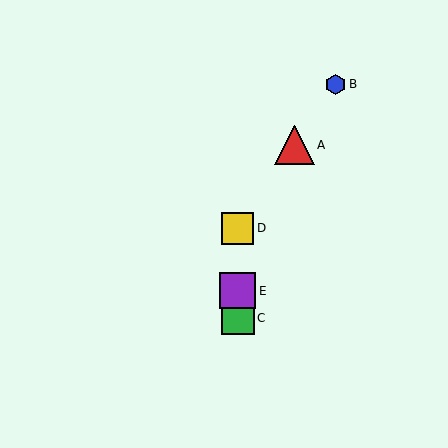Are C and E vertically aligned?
Yes, both are at x≈238.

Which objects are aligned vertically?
Objects C, D, E are aligned vertically.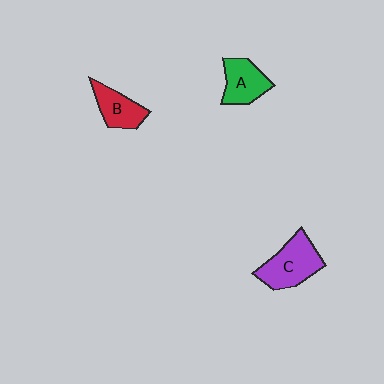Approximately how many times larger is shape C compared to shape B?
Approximately 1.5 times.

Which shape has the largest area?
Shape C (purple).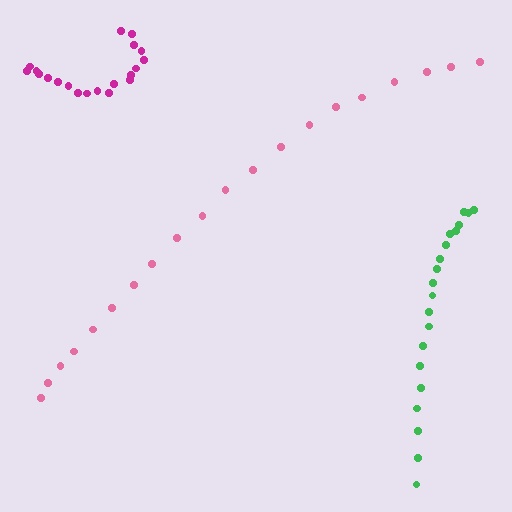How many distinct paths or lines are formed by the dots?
There are 3 distinct paths.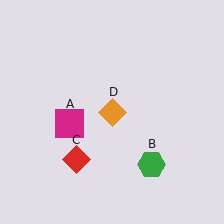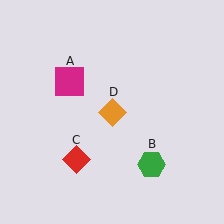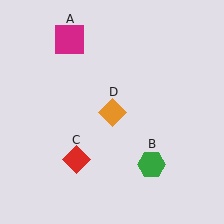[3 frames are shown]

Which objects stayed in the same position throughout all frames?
Green hexagon (object B) and red diamond (object C) and orange diamond (object D) remained stationary.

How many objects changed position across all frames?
1 object changed position: magenta square (object A).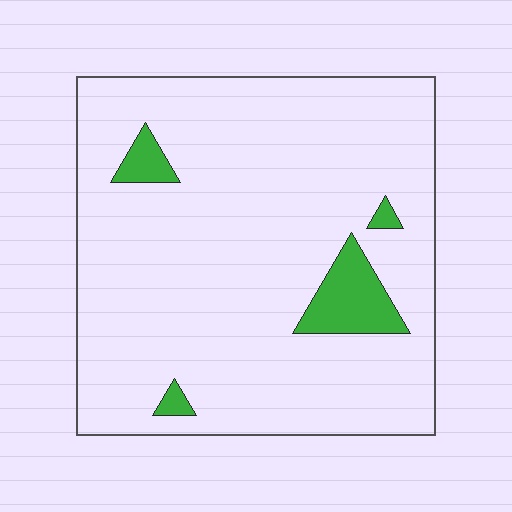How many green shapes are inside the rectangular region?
4.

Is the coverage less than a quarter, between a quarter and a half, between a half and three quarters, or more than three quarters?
Less than a quarter.